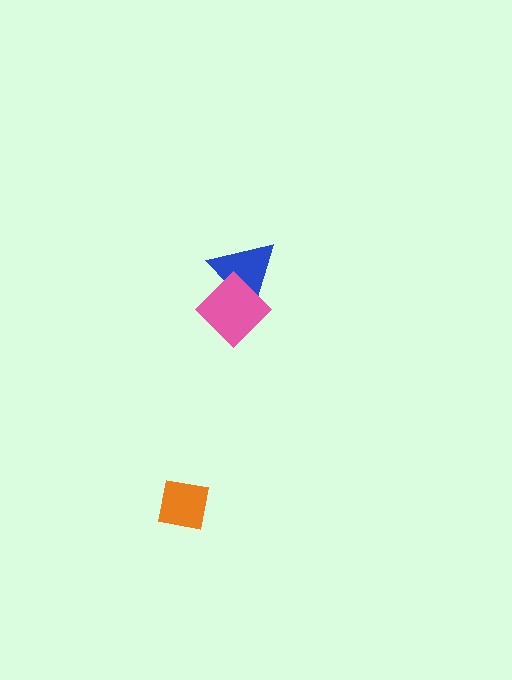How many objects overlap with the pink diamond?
1 object overlaps with the pink diamond.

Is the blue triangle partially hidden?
Yes, it is partially covered by another shape.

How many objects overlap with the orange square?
0 objects overlap with the orange square.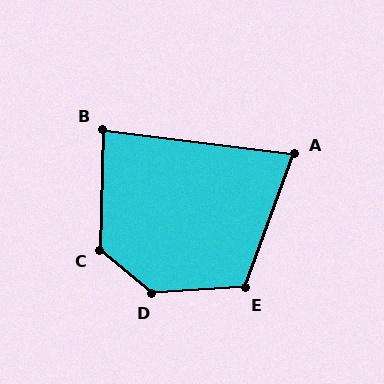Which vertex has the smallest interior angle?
A, at approximately 77 degrees.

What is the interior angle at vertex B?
Approximately 84 degrees (acute).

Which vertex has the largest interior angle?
D, at approximately 136 degrees.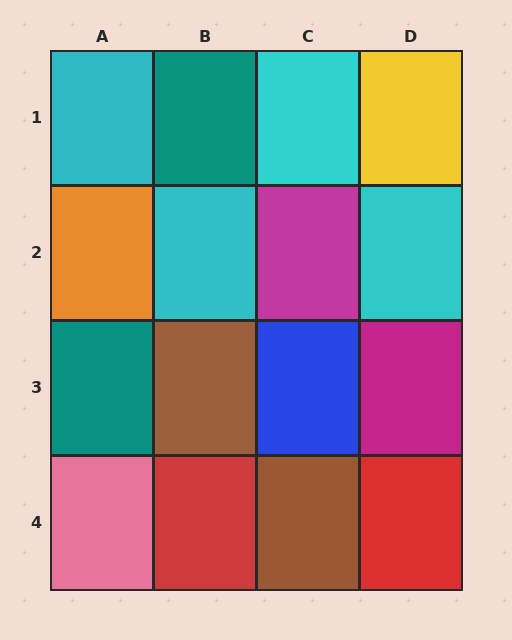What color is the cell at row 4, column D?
Red.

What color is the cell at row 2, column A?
Orange.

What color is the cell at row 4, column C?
Brown.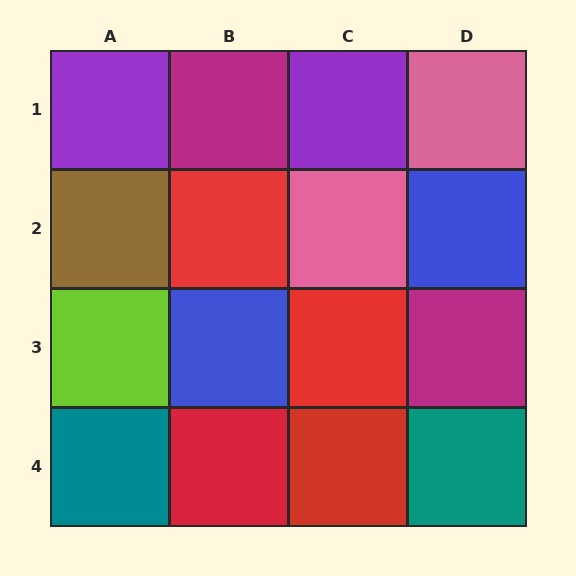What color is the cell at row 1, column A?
Purple.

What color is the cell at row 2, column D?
Blue.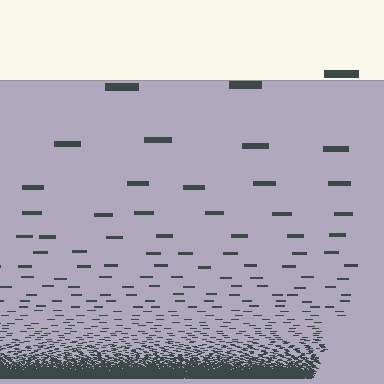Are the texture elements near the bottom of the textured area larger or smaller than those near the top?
Smaller. The gradient is inverted — elements near the bottom are smaller and denser.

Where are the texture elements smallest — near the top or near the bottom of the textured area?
Near the bottom.